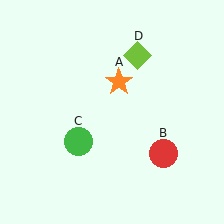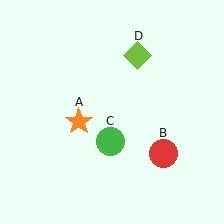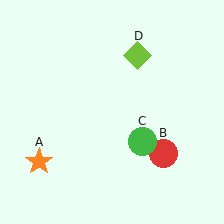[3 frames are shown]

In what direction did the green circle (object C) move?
The green circle (object C) moved right.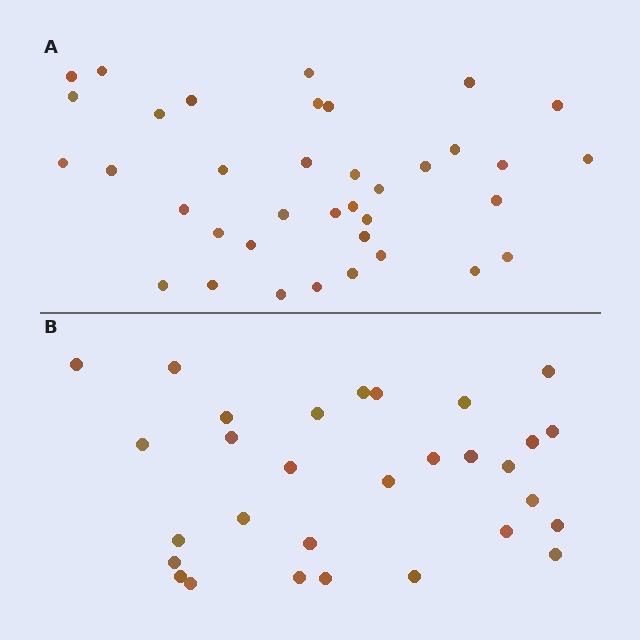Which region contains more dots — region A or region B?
Region A (the top region) has more dots.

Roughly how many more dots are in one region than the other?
Region A has roughly 8 or so more dots than region B.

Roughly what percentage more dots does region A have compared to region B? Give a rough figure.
About 25% more.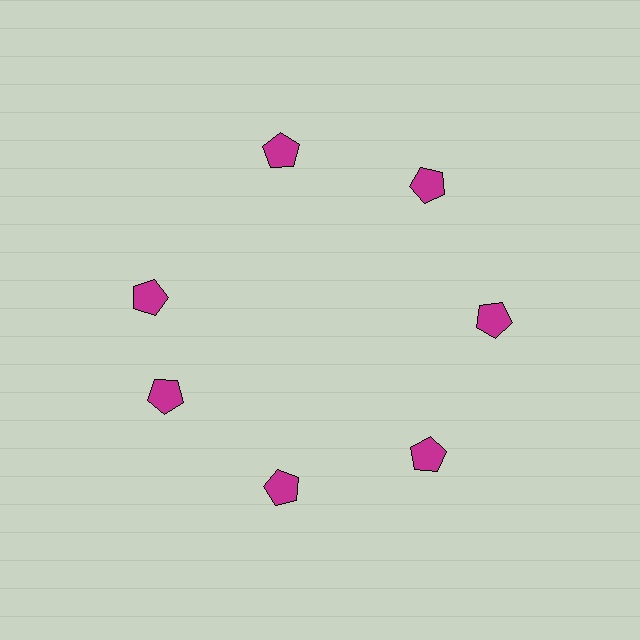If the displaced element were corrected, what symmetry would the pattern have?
It would have 7-fold rotational symmetry — the pattern would map onto itself every 51 degrees.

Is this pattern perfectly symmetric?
No. The 7 magenta pentagons are arranged in a ring, but one element near the 10 o'clock position is rotated out of alignment along the ring, breaking the 7-fold rotational symmetry.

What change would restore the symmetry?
The symmetry would be restored by rotating it back into even spacing with its neighbors so that all 7 pentagons sit at equal angles and equal distance from the center.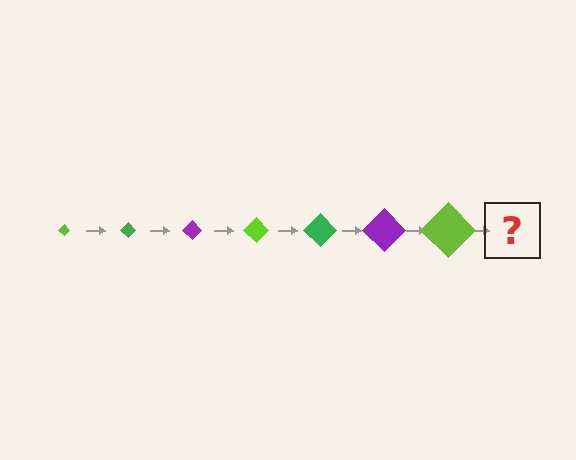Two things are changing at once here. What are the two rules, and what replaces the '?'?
The two rules are that the diamond grows larger each step and the color cycles through lime, green, and purple. The '?' should be a green diamond, larger than the previous one.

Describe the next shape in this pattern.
It should be a green diamond, larger than the previous one.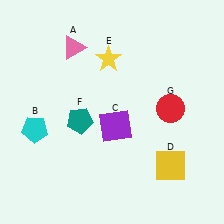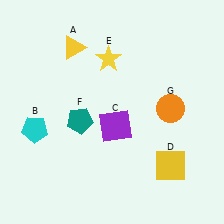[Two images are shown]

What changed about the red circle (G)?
In Image 1, G is red. In Image 2, it changed to orange.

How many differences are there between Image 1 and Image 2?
There are 2 differences between the two images.